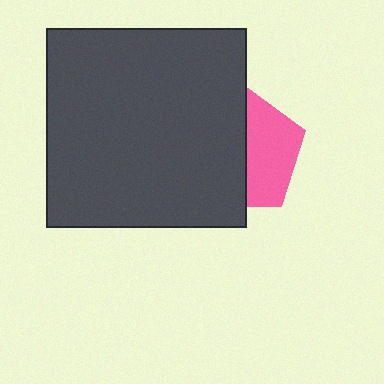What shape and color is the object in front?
The object in front is a dark gray square.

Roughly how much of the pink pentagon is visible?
A small part of it is visible (roughly 43%).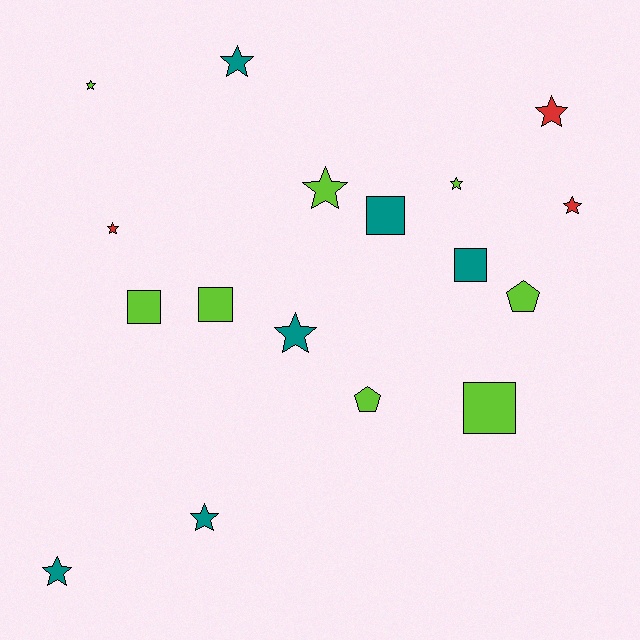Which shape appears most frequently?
Star, with 10 objects.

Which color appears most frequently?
Lime, with 8 objects.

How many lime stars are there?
There are 3 lime stars.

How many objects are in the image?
There are 17 objects.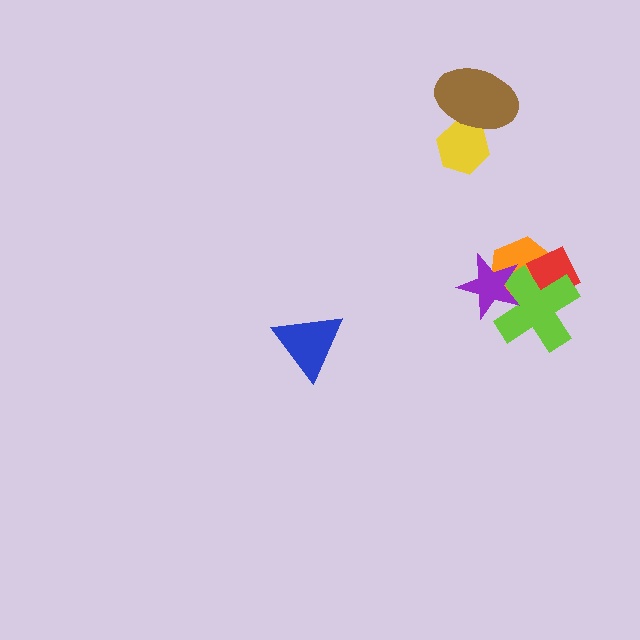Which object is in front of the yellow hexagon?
The brown ellipse is in front of the yellow hexagon.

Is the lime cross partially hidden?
Yes, it is partially covered by another shape.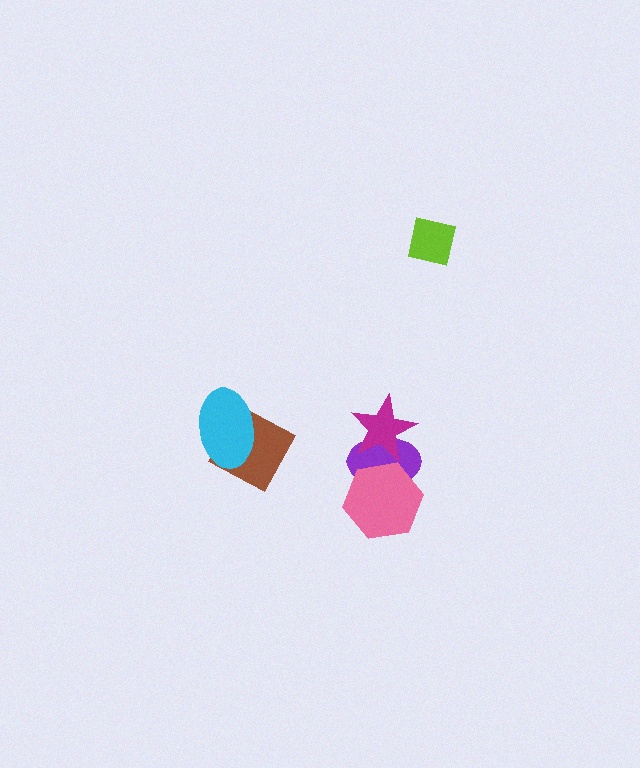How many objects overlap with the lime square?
0 objects overlap with the lime square.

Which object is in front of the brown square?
The cyan ellipse is in front of the brown square.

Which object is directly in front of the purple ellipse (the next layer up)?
The magenta star is directly in front of the purple ellipse.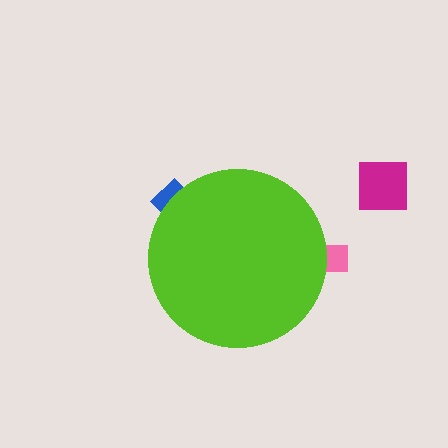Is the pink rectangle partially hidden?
Yes, the pink rectangle is partially hidden behind the lime circle.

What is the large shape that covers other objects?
A lime circle.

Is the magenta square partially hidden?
No, the magenta square is fully visible.